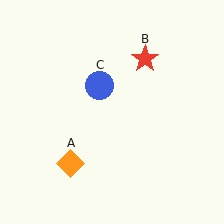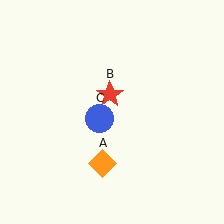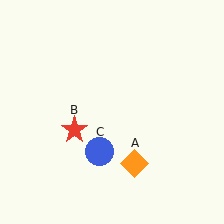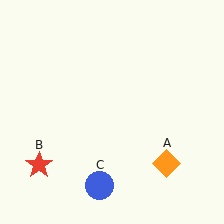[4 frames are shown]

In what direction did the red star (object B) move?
The red star (object B) moved down and to the left.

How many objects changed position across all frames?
3 objects changed position: orange diamond (object A), red star (object B), blue circle (object C).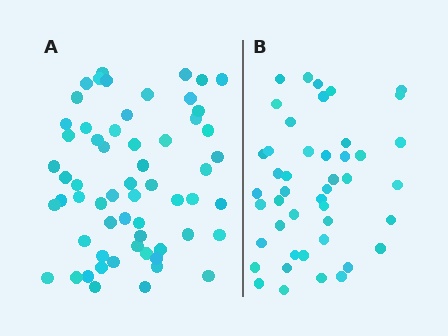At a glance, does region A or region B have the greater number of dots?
Region A (the left region) has more dots.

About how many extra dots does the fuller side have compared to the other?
Region A has approximately 15 more dots than region B.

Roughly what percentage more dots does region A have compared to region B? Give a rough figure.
About 35% more.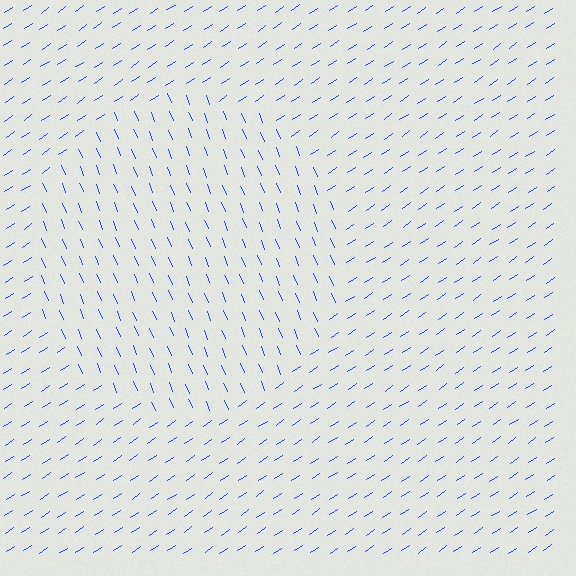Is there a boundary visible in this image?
Yes, there is a texture boundary formed by a change in line orientation.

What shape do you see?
I see a circle.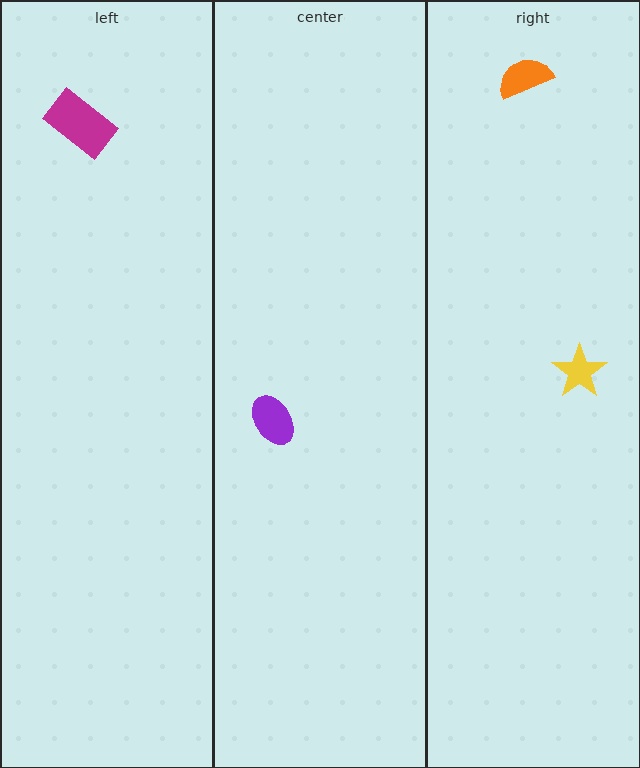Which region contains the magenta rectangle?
The left region.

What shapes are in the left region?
The magenta rectangle.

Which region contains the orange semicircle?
The right region.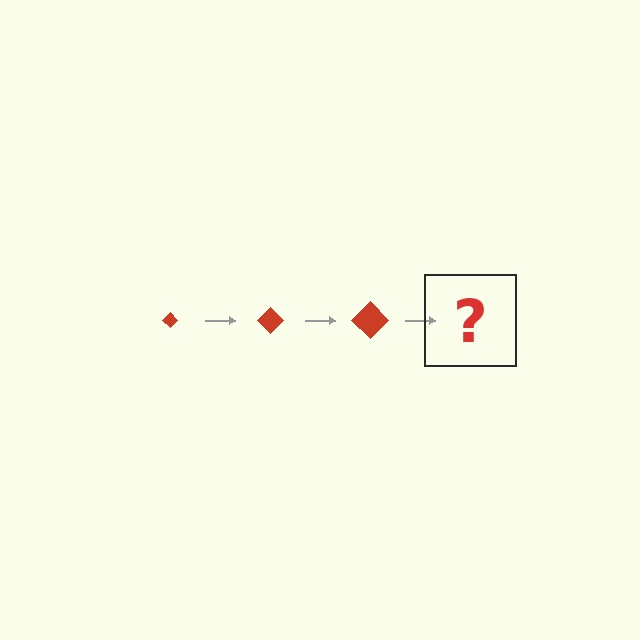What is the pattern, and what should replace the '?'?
The pattern is that the diamond gets progressively larger each step. The '?' should be a red diamond, larger than the previous one.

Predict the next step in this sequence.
The next step is a red diamond, larger than the previous one.